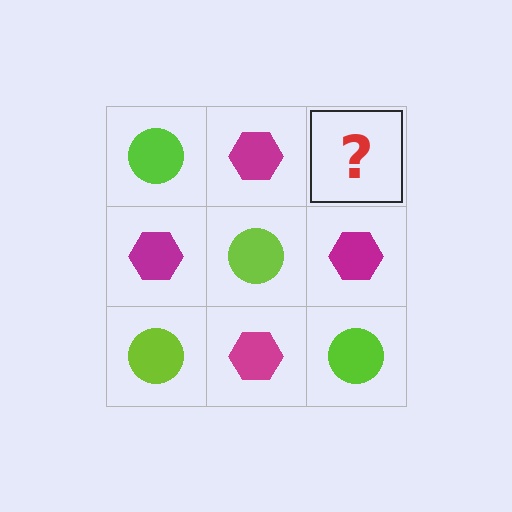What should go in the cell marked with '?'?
The missing cell should contain a lime circle.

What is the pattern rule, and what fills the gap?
The rule is that it alternates lime circle and magenta hexagon in a checkerboard pattern. The gap should be filled with a lime circle.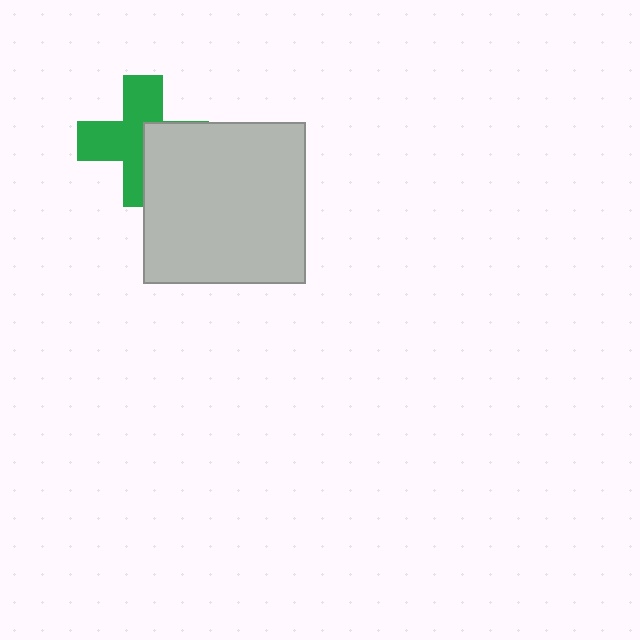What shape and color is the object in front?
The object in front is a light gray square.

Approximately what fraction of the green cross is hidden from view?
Roughly 40% of the green cross is hidden behind the light gray square.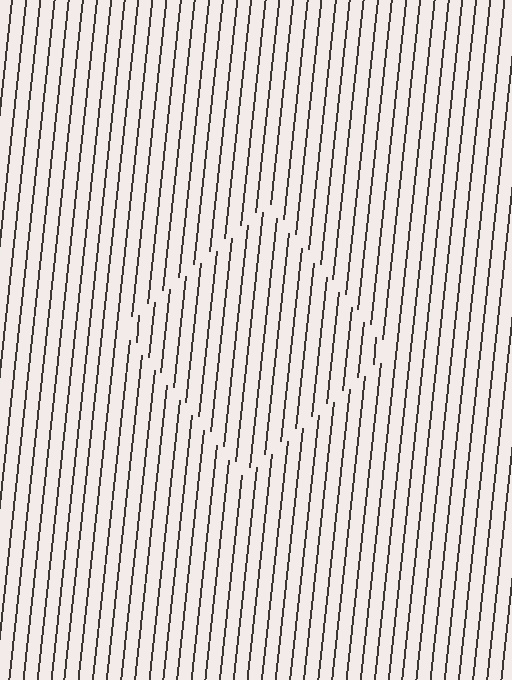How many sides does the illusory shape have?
4 sides — the line-ends trace a square.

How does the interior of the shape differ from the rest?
The interior of the shape contains the same grating, shifted by half a period — the contour is defined by the phase discontinuity where line-ends from the inner and outer gratings abut.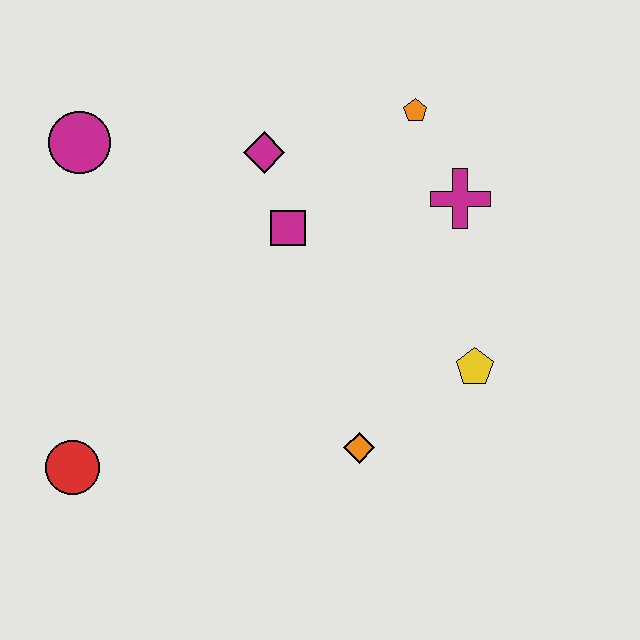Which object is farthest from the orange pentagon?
The red circle is farthest from the orange pentagon.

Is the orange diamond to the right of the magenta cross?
No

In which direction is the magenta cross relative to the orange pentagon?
The magenta cross is below the orange pentagon.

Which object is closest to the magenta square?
The magenta diamond is closest to the magenta square.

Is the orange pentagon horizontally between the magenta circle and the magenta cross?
Yes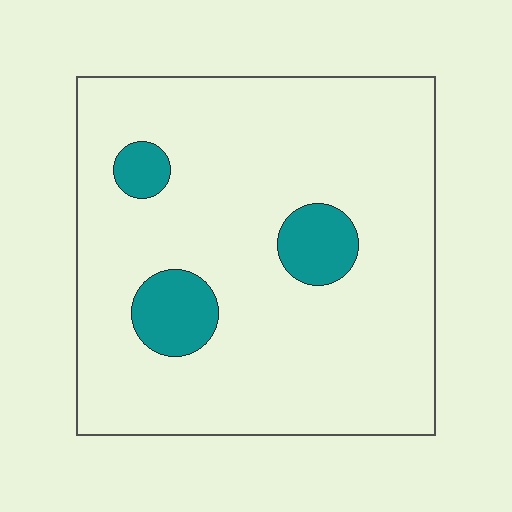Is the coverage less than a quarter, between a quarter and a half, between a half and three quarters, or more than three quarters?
Less than a quarter.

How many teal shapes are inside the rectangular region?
3.